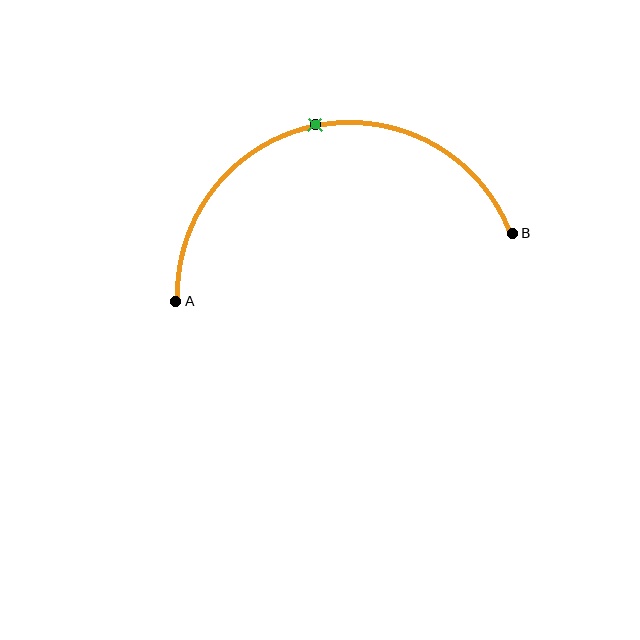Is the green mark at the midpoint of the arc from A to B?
Yes. The green mark lies on the arc at equal arc-length from both A and B — it is the arc midpoint.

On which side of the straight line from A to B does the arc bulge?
The arc bulges above the straight line connecting A and B.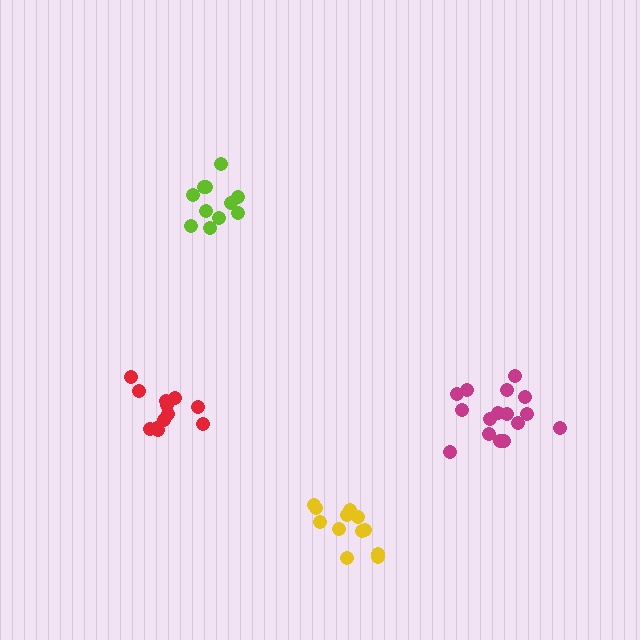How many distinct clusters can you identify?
There are 4 distinct clusters.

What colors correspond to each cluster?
The clusters are colored: lime, yellow, magenta, red.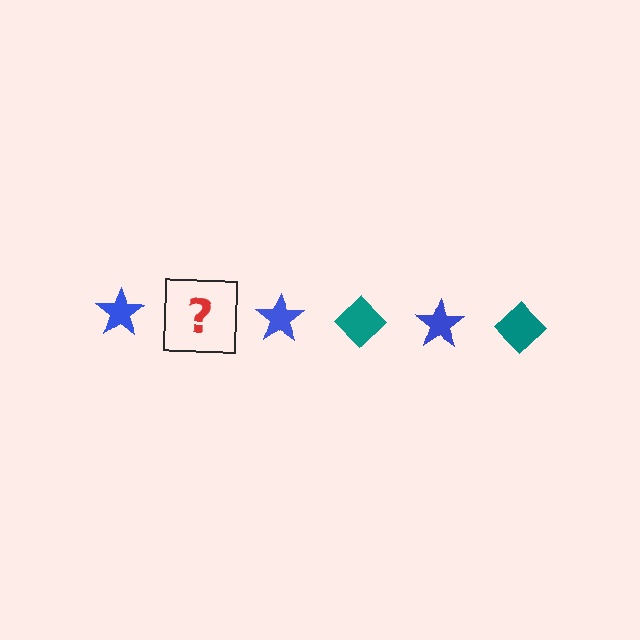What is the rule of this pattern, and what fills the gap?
The rule is that the pattern alternates between blue star and teal diamond. The gap should be filled with a teal diamond.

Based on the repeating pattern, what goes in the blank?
The blank should be a teal diamond.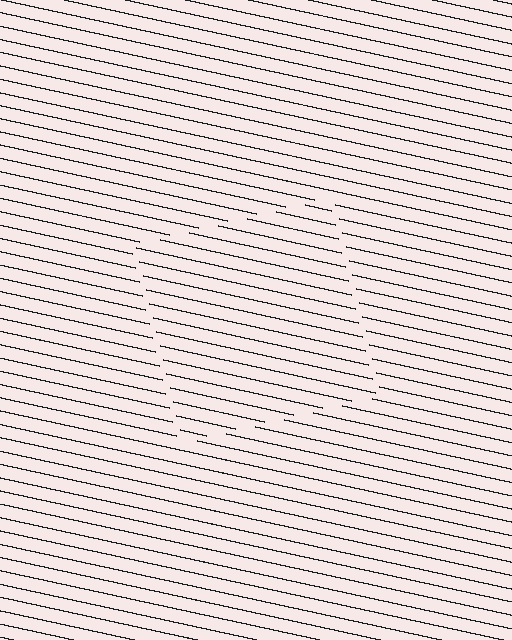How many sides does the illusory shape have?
4 sides — the line-ends trace a square.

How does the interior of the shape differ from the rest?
The interior of the shape contains the same grating, shifted by half a period — the contour is defined by the phase discontinuity where line-ends from the inner and outer gratings abut.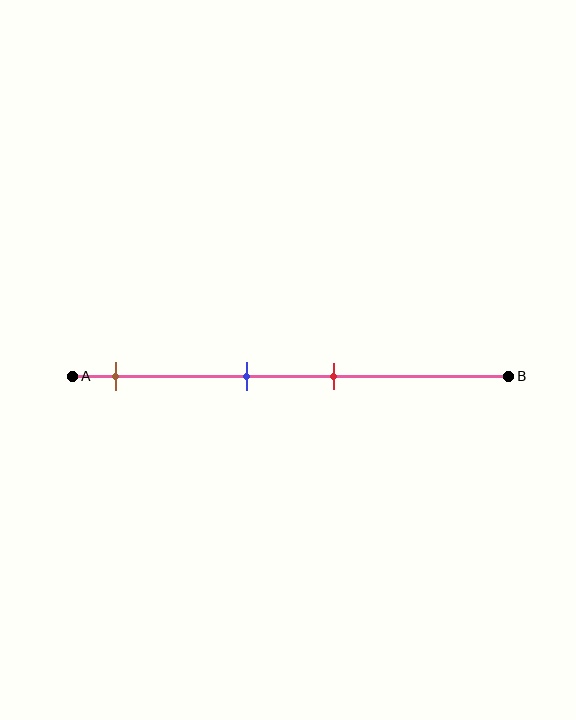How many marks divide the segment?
There are 3 marks dividing the segment.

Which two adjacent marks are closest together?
The blue and red marks are the closest adjacent pair.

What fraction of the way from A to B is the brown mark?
The brown mark is approximately 10% (0.1) of the way from A to B.